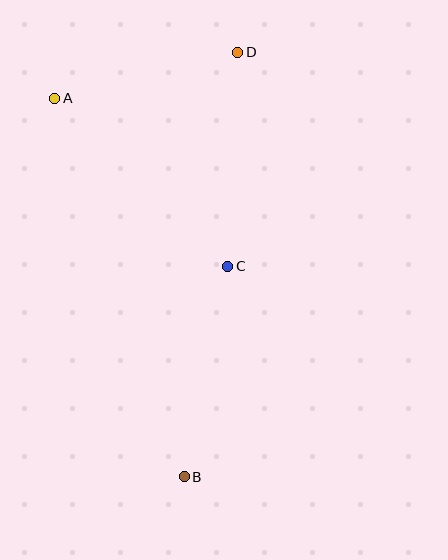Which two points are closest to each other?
Points A and D are closest to each other.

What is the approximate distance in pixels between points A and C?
The distance between A and C is approximately 241 pixels.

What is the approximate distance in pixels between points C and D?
The distance between C and D is approximately 215 pixels.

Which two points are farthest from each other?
Points B and D are farthest from each other.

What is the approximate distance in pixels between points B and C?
The distance between B and C is approximately 215 pixels.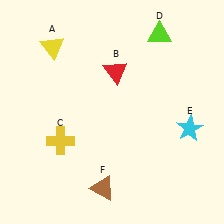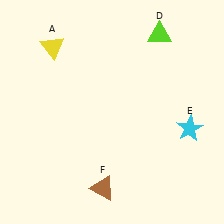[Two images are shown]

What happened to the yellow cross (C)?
The yellow cross (C) was removed in Image 2. It was in the bottom-left area of Image 1.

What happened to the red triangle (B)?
The red triangle (B) was removed in Image 2. It was in the top-right area of Image 1.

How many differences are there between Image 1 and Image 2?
There are 2 differences between the two images.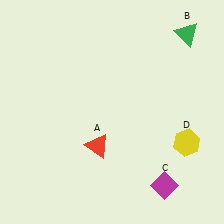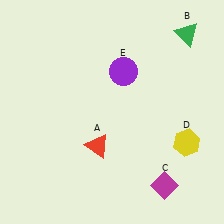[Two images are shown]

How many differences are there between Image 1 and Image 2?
There is 1 difference between the two images.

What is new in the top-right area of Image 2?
A purple circle (E) was added in the top-right area of Image 2.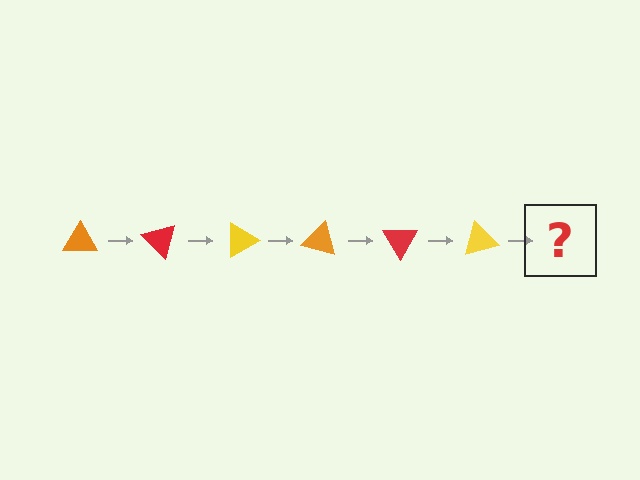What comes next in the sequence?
The next element should be an orange triangle, rotated 270 degrees from the start.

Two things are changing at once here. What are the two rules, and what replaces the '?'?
The two rules are that it rotates 45 degrees each step and the color cycles through orange, red, and yellow. The '?' should be an orange triangle, rotated 270 degrees from the start.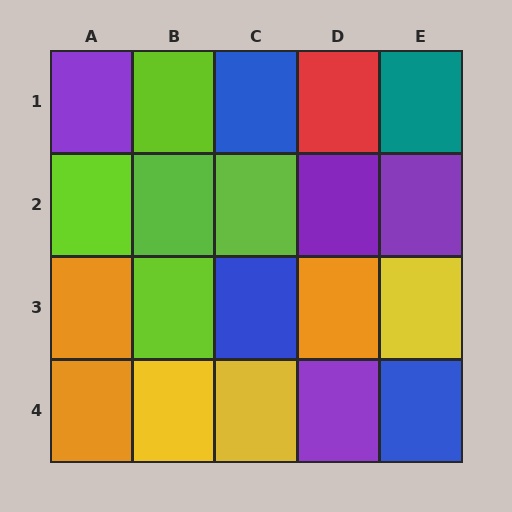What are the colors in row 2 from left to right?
Lime, lime, lime, purple, purple.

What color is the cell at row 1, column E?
Teal.